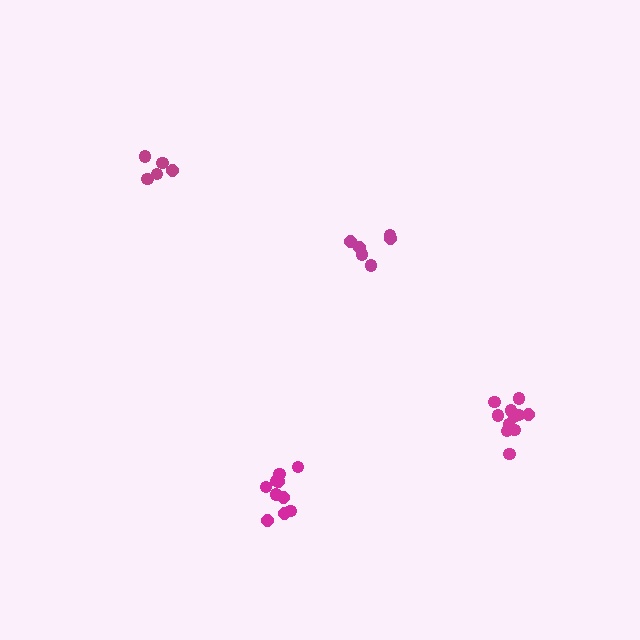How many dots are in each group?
Group 1: 6 dots, Group 2: 5 dots, Group 3: 10 dots, Group 4: 11 dots (32 total).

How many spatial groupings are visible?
There are 4 spatial groupings.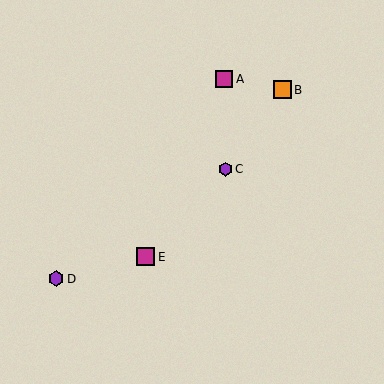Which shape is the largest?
The magenta square (labeled E) is the largest.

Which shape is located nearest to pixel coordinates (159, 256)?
The magenta square (labeled E) at (146, 257) is nearest to that location.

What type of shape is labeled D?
Shape D is a purple hexagon.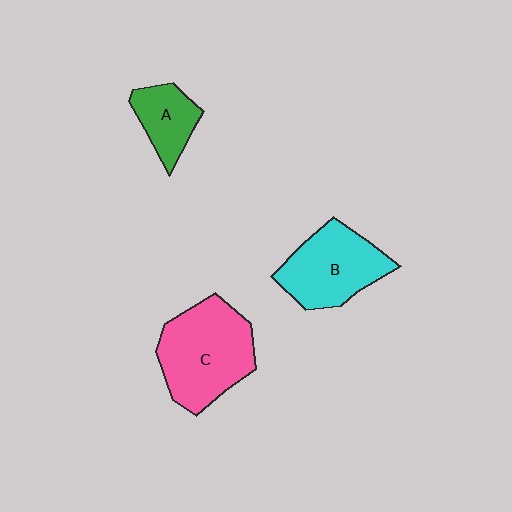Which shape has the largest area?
Shape C (pink).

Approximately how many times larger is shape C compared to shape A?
Approximately 2.2 times.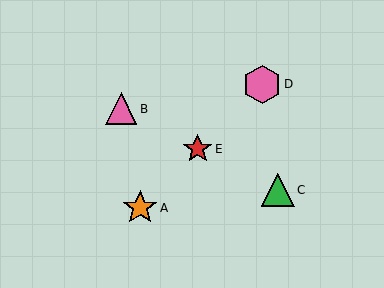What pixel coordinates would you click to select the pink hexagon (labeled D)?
Click at (262, 84) to select the pink hexagon D.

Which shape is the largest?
The pink hexagon (labeled D) is the largest.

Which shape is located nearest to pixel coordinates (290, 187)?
The green triangle (labeled C) at (278, 190) is nearest to that location.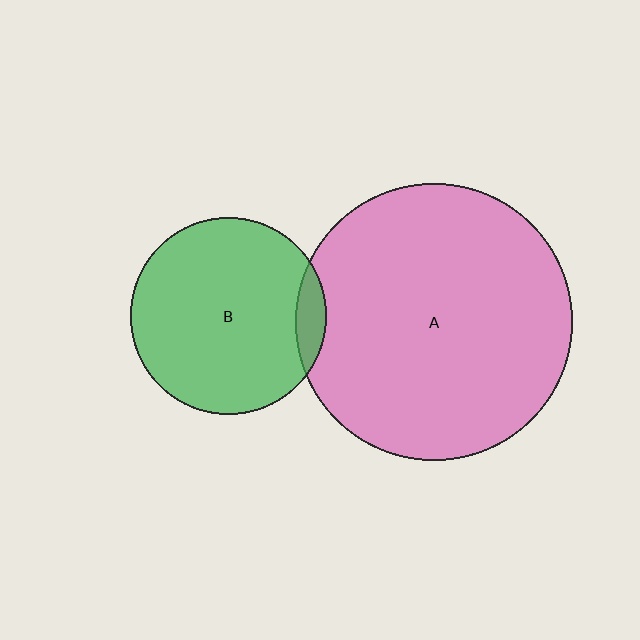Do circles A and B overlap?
Yes.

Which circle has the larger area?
Circle A (pink).